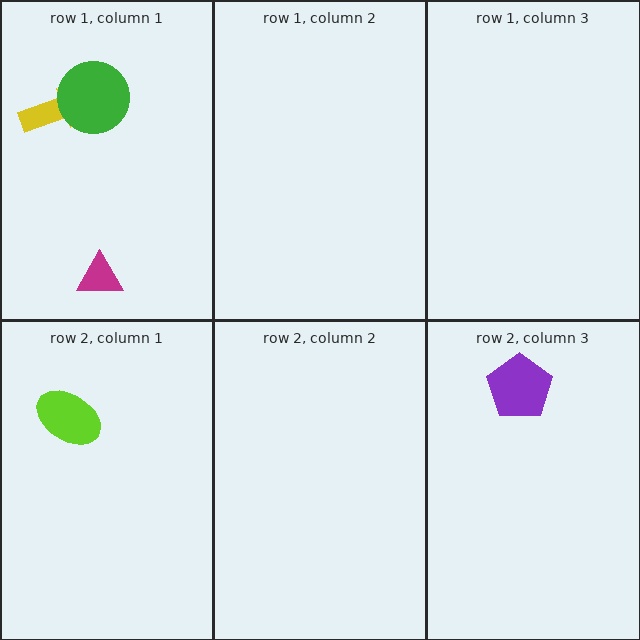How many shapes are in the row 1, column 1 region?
3.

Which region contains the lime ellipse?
The row 2, column 1 region.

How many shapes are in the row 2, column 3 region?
1.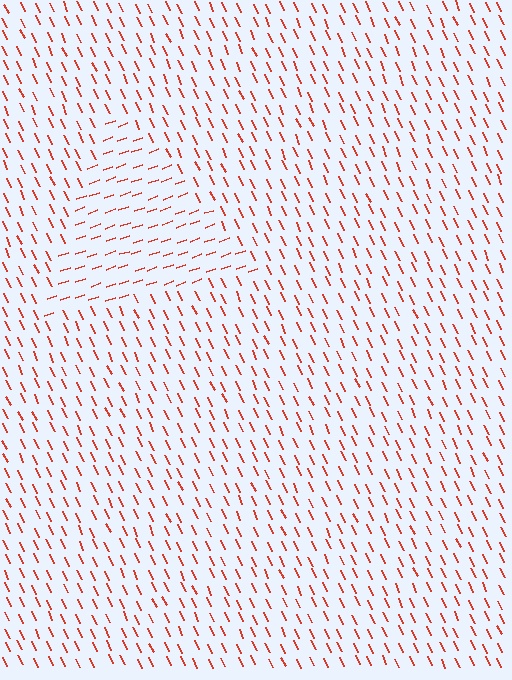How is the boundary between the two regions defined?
The boundary is defined purely by a change in line orientation (approximately 85 degrees difference). All lines are the same color and thickness.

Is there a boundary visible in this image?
Yes, there is a texture boundary formed by a change in line orientation.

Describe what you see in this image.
The image is filled with small red line segments. A triangle region in the image has lines oriented differently from the surrounding lines, creating a visible texture boundary.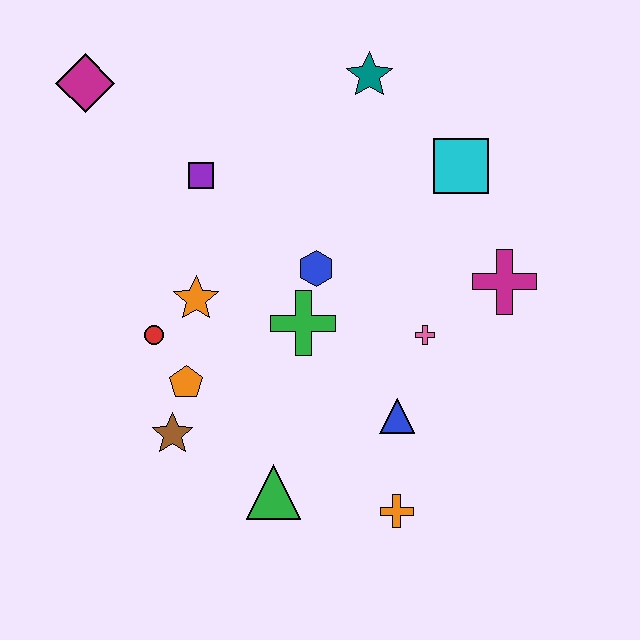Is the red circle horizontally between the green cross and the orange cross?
No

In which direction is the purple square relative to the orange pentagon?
The purple square is above the orange pentagon.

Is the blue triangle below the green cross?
Yes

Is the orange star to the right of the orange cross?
No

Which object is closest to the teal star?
The cyan square is closest to the teal star.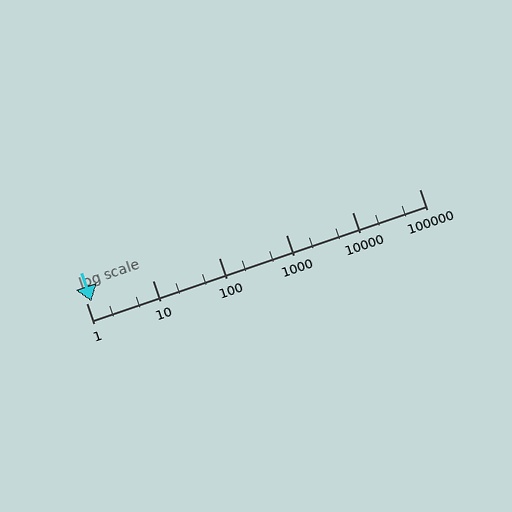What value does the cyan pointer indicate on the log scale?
The pointer indicates approximately 1.2.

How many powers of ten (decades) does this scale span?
The scale spans 5 decades, from 1 to 100000.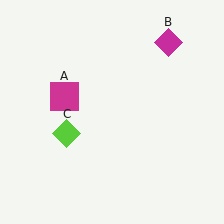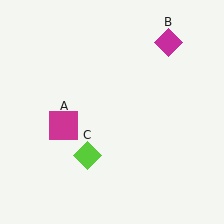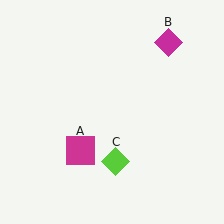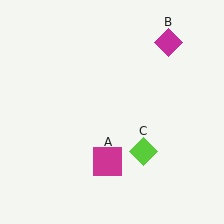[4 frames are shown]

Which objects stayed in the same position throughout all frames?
Magenta diamond (object B) remained stationary.